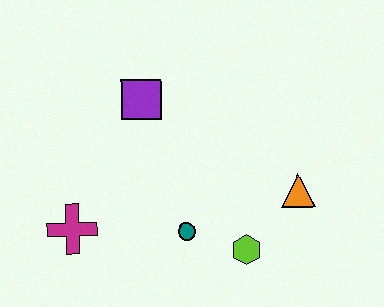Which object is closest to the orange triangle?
The lime hexagon is closest to the orange triangle.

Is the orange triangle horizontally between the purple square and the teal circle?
No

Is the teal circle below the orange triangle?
Yes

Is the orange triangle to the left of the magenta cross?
No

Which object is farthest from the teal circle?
The purple square is farthest from the teal circle.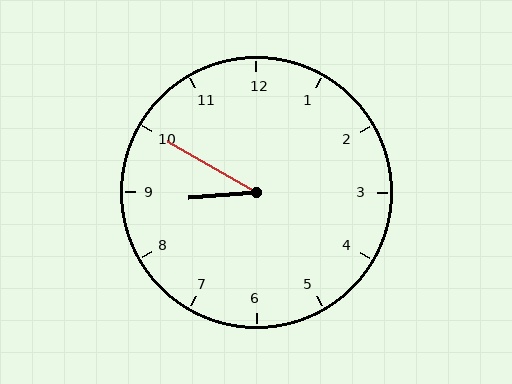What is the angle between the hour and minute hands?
Approximately 35 degrees.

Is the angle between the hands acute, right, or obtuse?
It is acute.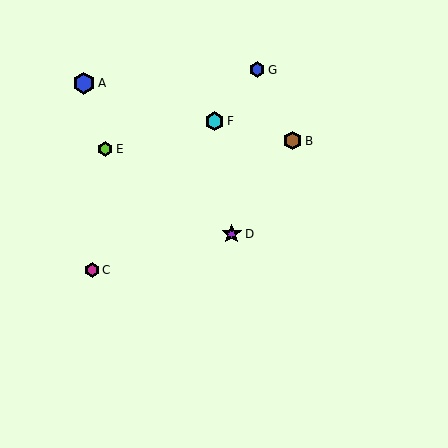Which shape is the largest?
The blue hexagon (labeled A) is the largest.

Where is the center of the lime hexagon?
The center of the lime hexagon is at (105, 149).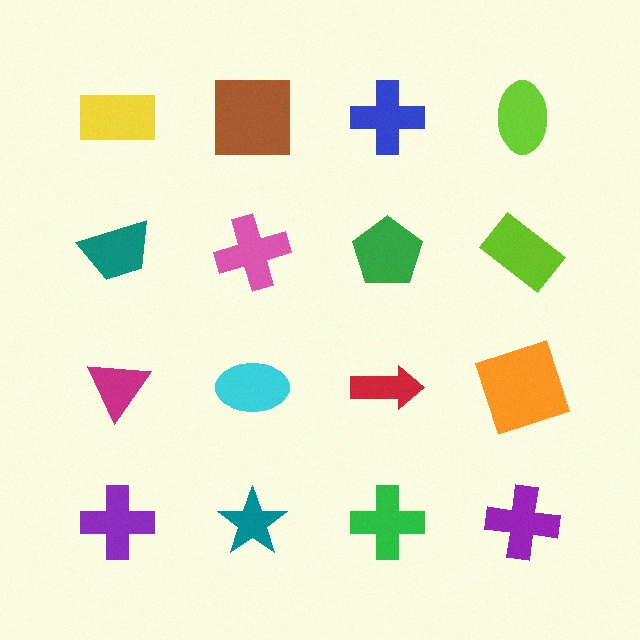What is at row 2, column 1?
A teal trapezoid.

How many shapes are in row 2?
4 shapes.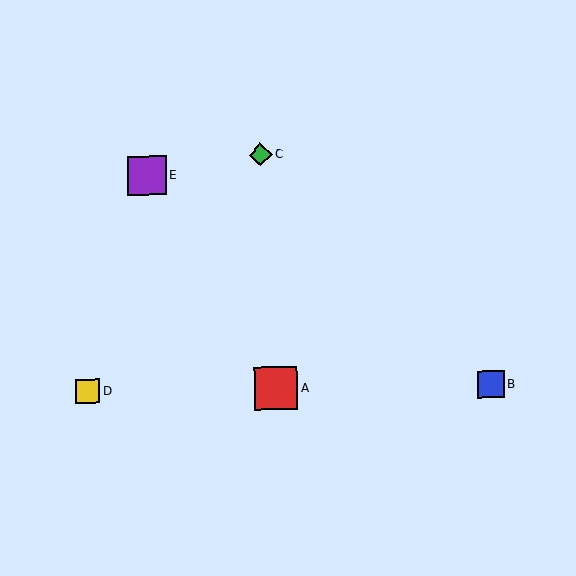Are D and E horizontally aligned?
No, D is at y≈392 and E is at y≈176.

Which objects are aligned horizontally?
Objects A, B, D are aligned horizontally.